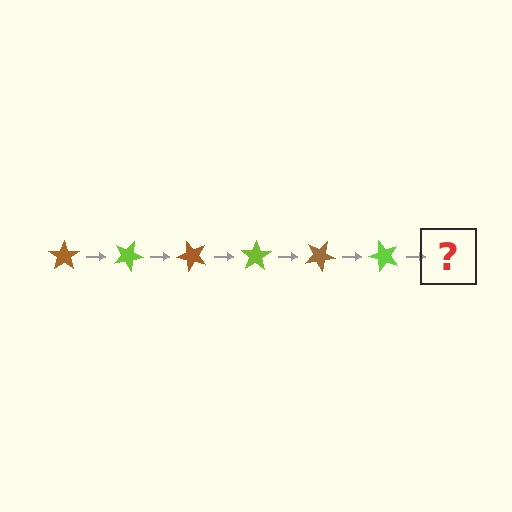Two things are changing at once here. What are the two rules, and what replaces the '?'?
The two rules are that it rotates 25 degrees each step and the color cycles through brown and lime. The '?' should be a brown star, rotated 150 degrees from the start.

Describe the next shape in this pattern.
It should be a brown star, rotated 150 degrees from the start.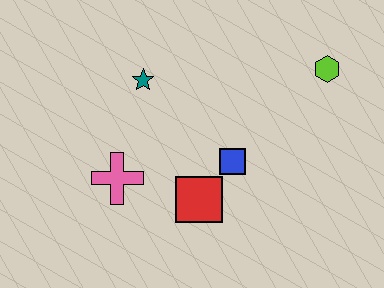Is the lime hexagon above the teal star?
Yes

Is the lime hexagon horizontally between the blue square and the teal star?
No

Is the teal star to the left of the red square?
Yes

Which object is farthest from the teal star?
The lime hexagon is farthest from the teal star.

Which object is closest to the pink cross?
The red square is closest to the pink cross.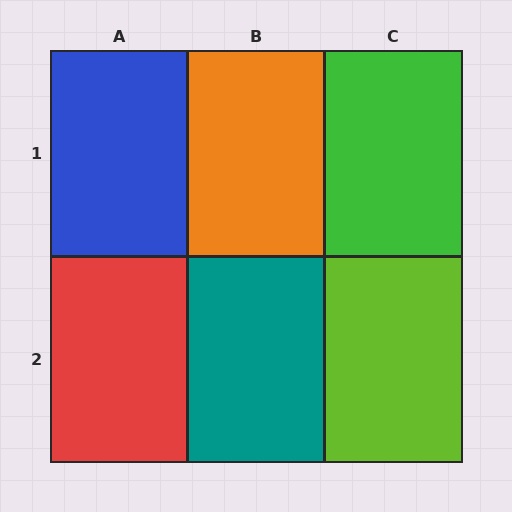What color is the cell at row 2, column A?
Red.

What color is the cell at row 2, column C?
Lime.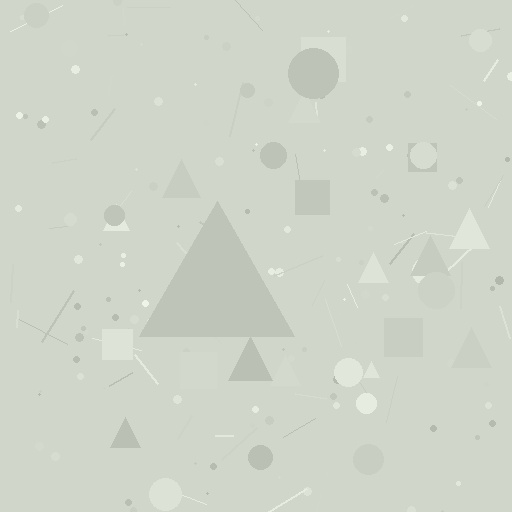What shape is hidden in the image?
A triangle is hidden in the image.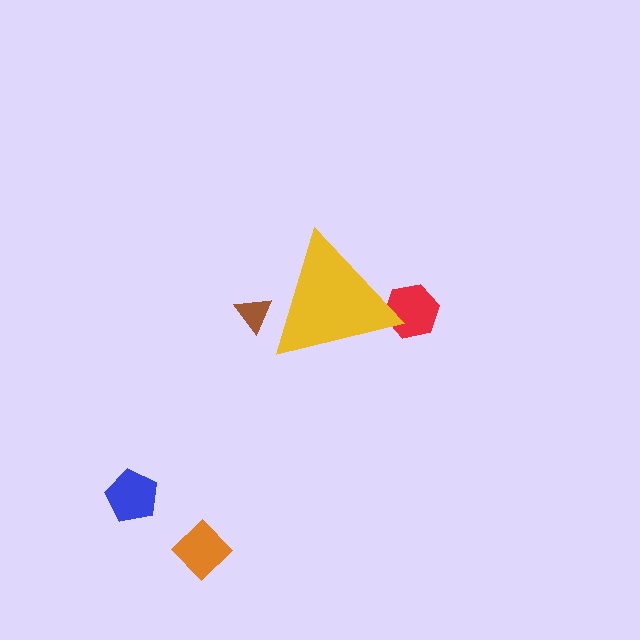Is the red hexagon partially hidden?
Yes, the red hexagon is partially hidden behind the yellow triangle.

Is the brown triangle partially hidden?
Yes, the brown triangle is partially hidden behind the yellow triangle.